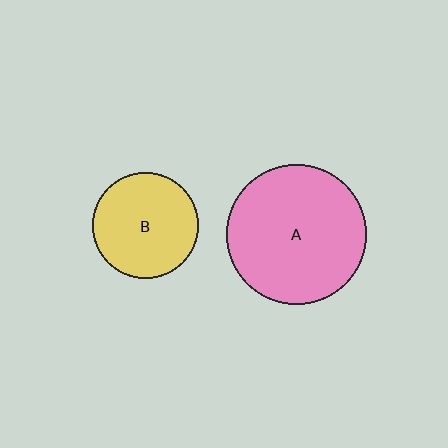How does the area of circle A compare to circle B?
Approximately 1.7 times.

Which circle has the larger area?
Circle A (pink).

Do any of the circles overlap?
No, none of the circles overlap.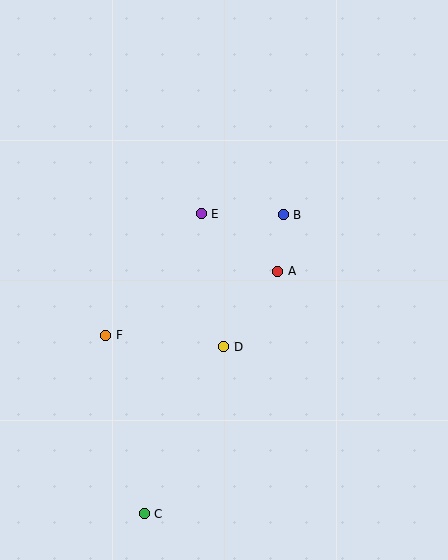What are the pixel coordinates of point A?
Point A is at (278, 271).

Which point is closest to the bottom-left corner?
Point C is closest to the bottom-left corner.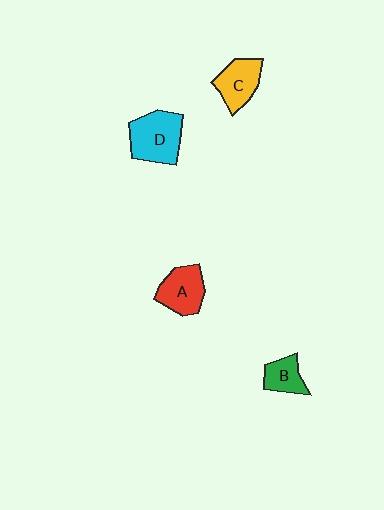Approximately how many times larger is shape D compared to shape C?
Approximately 1.4 times.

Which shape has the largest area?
Shape D (cyan).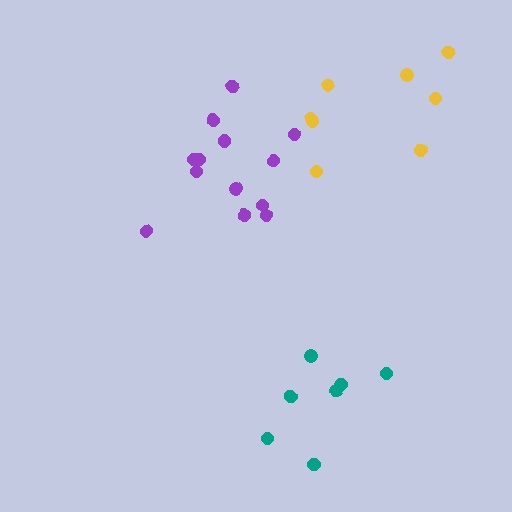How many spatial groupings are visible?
There are 3 spatial groupings.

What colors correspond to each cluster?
The clusters are colored: teal, yellow, purple.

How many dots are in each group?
Group 1: 7 dots, Group 2: 8 dots, Group 3: 13 dots (28 total).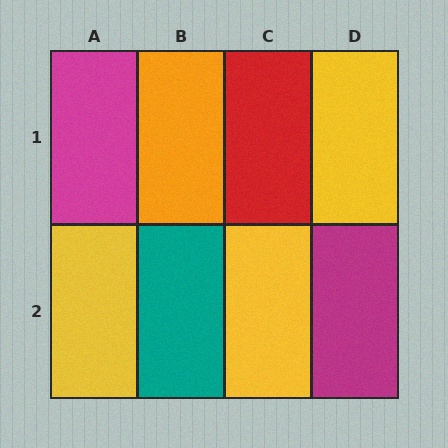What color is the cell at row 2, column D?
Magenta.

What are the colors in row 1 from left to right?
Magenta, orange, red, yellow.